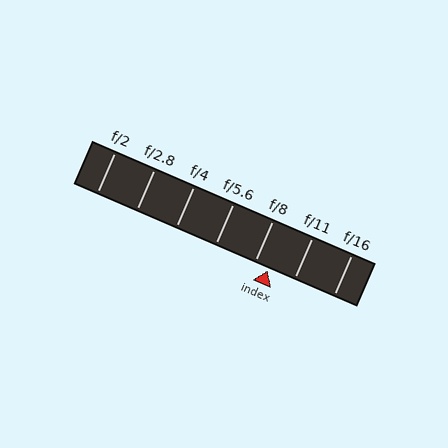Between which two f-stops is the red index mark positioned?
The index mark is between f/8 and f/11.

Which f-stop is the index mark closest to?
The index mark is closest to f/8.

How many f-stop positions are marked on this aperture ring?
There are 7 f-stop positions marked.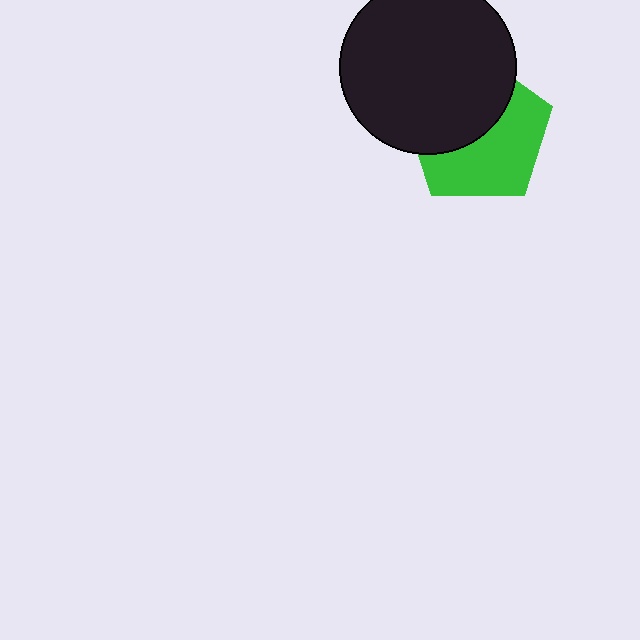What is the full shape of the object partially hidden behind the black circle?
The partially hidden object is a green pentagon.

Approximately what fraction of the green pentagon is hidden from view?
Roughly 48% of the green pentagon is hidden behind the black circle.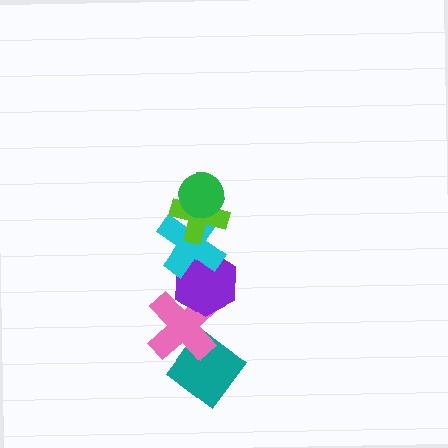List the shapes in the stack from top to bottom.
From top to bottom: the green circle, the lime cross, the cyan cross, the purple hexagon, the pink cross, the teal diamond.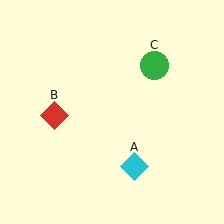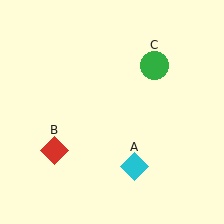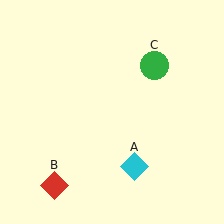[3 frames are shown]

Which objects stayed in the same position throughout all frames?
Cyan diamond (object A) and green circle (object C) remained stationary.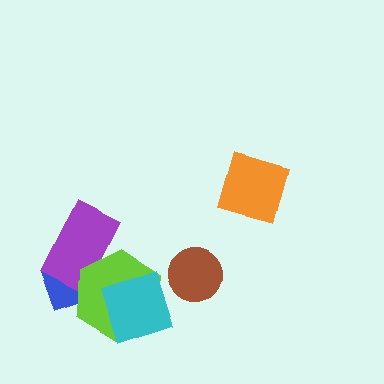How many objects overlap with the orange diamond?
0 objects overlap with the orange diamond.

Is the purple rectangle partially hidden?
Yes, it is partially covered by another shape.